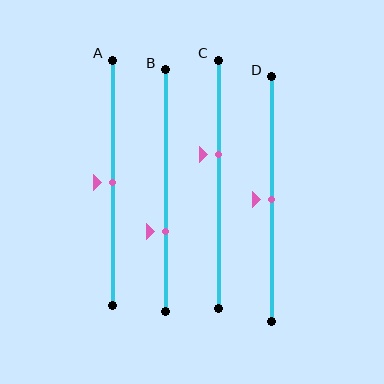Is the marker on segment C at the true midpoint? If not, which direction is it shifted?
No, the marker on segment C is shifted upward by about 12% of the segment length.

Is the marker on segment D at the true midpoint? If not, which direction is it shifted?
Yes, the marker on segment D is at the true midpoint.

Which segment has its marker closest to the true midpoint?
Segment A has its marker closest to the true midpoint.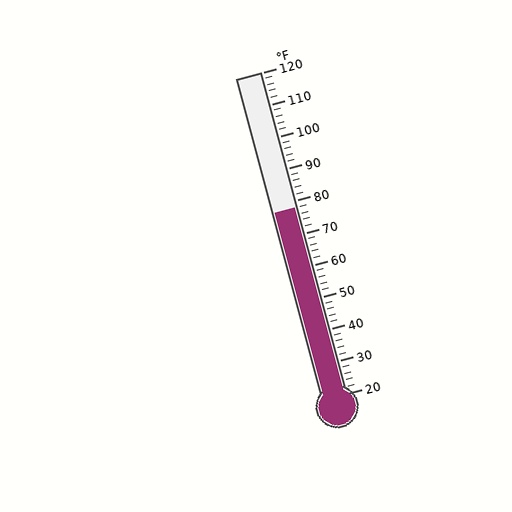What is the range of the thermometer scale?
The thermometer scale ranges from 20°F to 120°F.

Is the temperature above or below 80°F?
The temperature is below 80°F.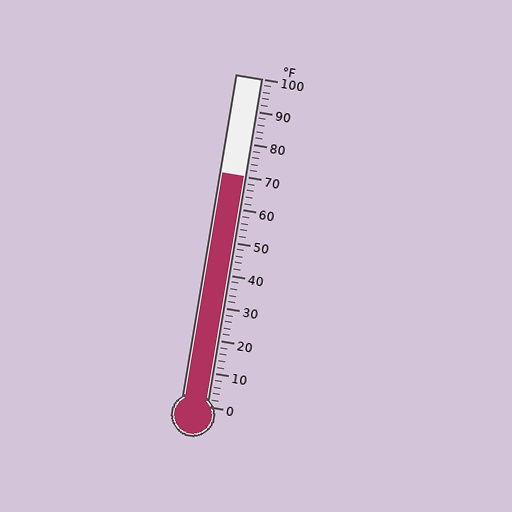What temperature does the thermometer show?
The thermometer shows approximately 70°F.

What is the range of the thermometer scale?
The thermometer scale ranges from 0°F to 100°F.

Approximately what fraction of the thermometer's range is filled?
The thermometer is filled to approximately 70% of its range.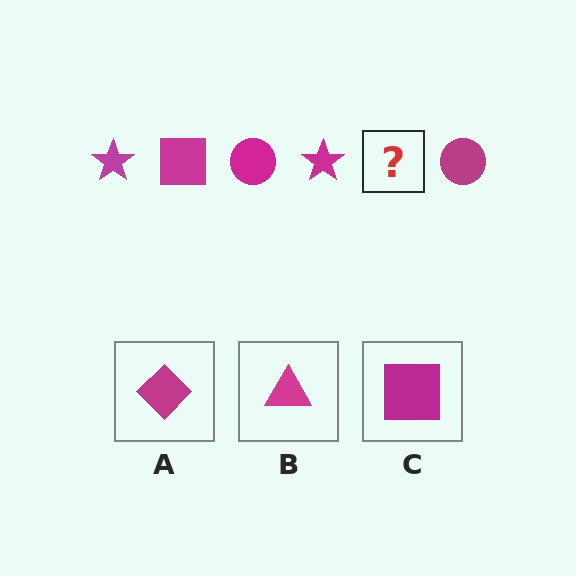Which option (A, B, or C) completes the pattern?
C.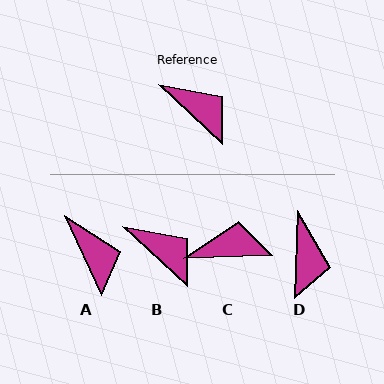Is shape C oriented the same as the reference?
No, it is off by about 45 degrees.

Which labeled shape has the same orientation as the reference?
B.